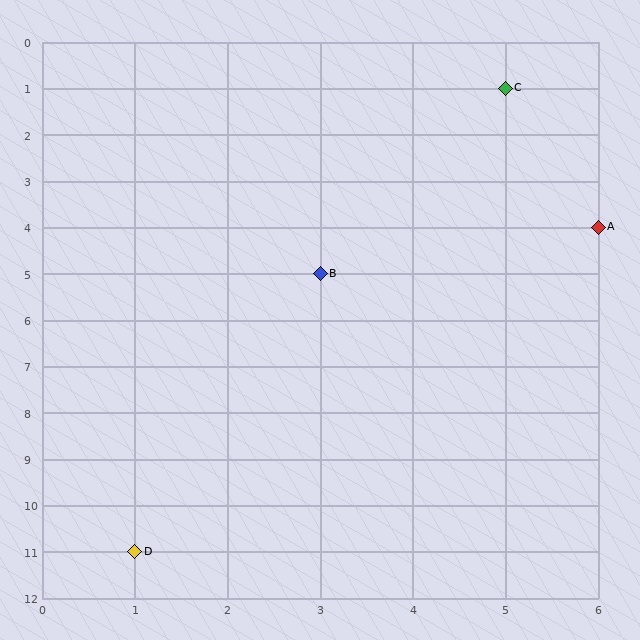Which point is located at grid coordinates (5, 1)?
Point C is at (5, 1).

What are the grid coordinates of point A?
Point A is at grid coordinates (6, 4).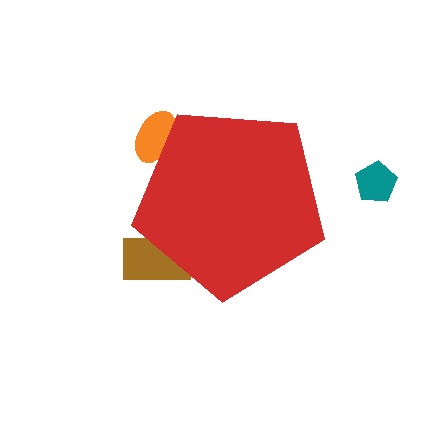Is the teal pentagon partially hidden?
No, the teal pentagon is fully visible.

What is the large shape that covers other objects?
A red pentagon.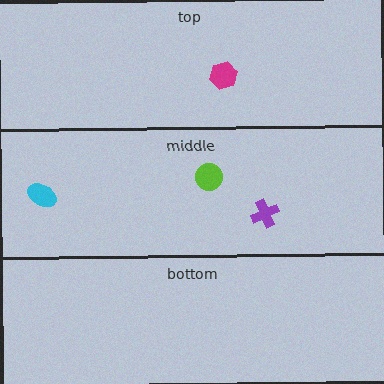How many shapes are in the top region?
1.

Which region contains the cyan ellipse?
The middle region.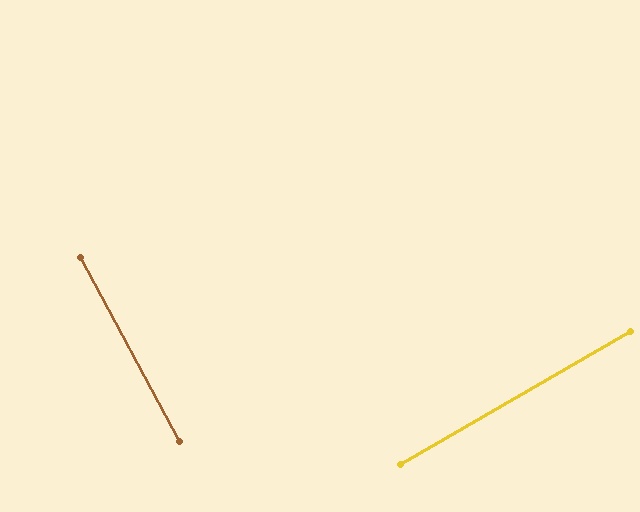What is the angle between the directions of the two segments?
Approximately 88 degrees.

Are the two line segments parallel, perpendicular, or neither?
Perpendicular — they meet at approximately 88°.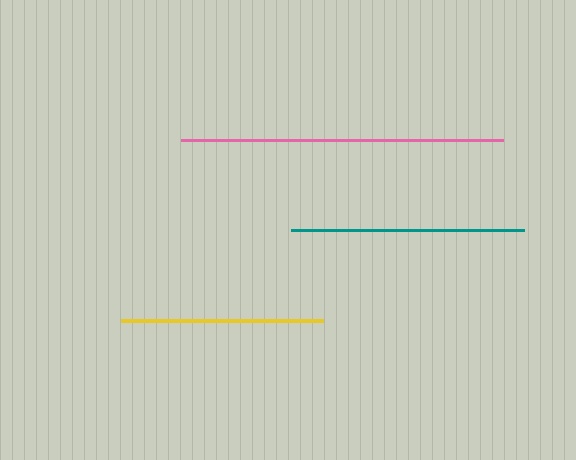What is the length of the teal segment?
The teal segment is approximately 233 pixels long.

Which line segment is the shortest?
The yellow line is the shortest at approximately 201 pixels.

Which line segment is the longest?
The pink line is the longest at approximately 321 pixels.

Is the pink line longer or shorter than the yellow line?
The pink line is longer than the yellow line.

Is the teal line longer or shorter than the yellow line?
The teal line is longer than the yellow line.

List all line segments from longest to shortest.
From longest to shortest: pink, teal, yellow.